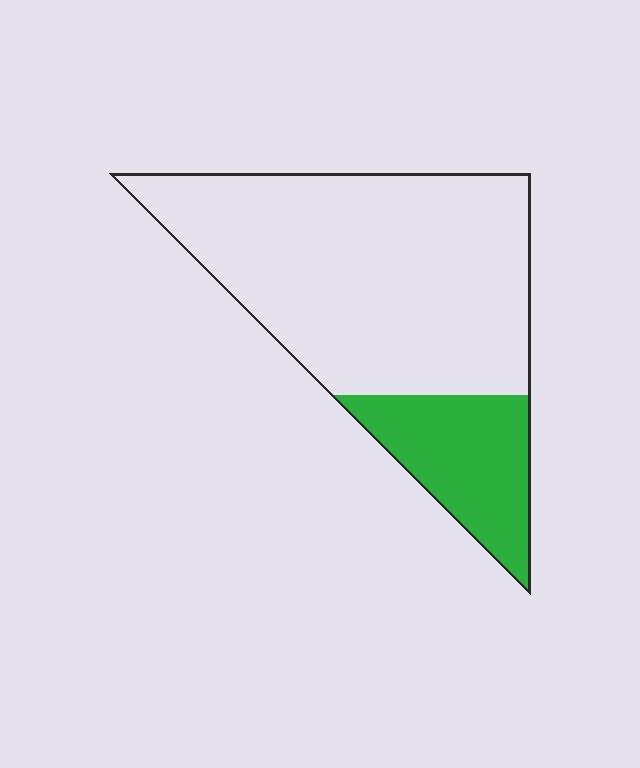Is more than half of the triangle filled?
No.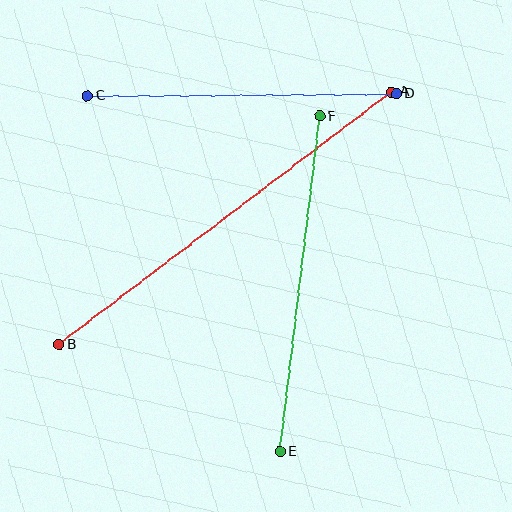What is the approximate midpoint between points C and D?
The midpoint is at approximately (242, 95) pixels.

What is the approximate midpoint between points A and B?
The midpoint is at approximately (225, 218) pixels.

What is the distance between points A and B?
The distance is approximately 418 pixels.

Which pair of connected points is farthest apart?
Points A and B are farthest apart.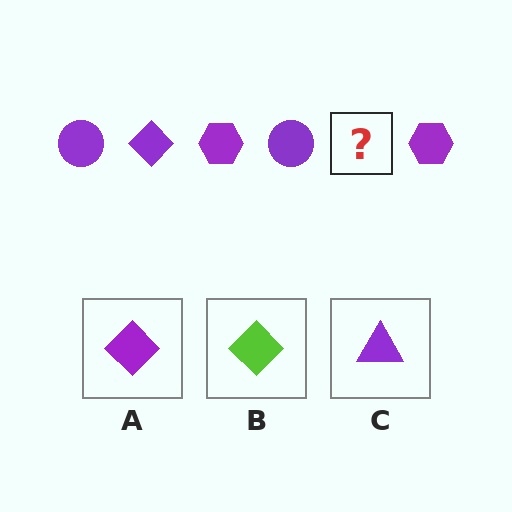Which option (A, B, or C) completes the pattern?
A.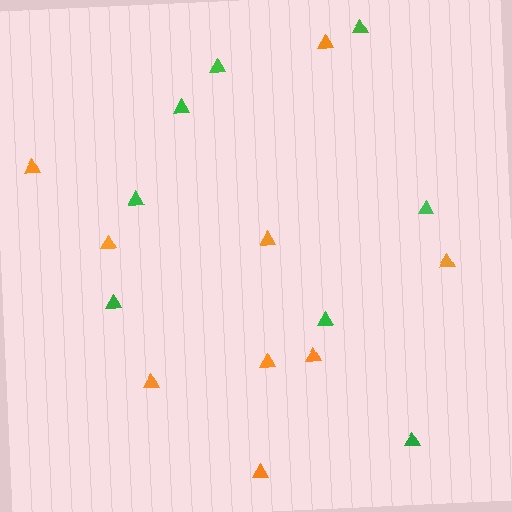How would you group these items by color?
There are 2 groups: one group of orange triangles (9) and one group of green triangles (8).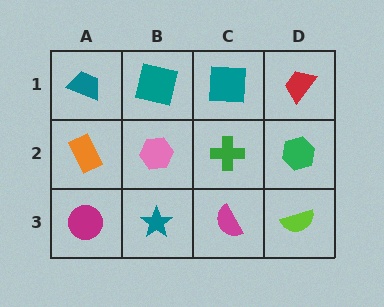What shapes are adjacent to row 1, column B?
A pink hexagon (row 2, column B), a teal trapezoid (row 1, column A), a teal square (row 1, column C).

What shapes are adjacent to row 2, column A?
A teal trapezoid (row 1, column A), a magenta circle (row 3, column A), a pink hexagon (row 2, column B).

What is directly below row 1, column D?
A green hexagon.